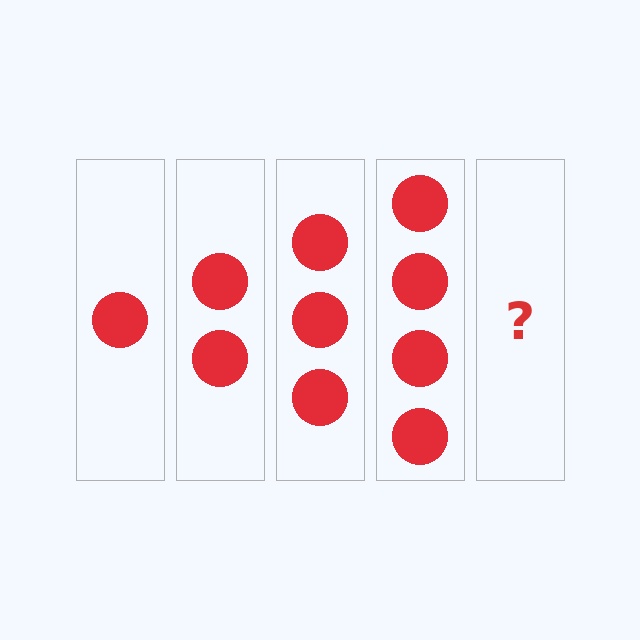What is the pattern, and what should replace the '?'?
The pattern is that each step adds one more circle. The '?' should be 5 circles.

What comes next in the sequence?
The next element should be 5 circles.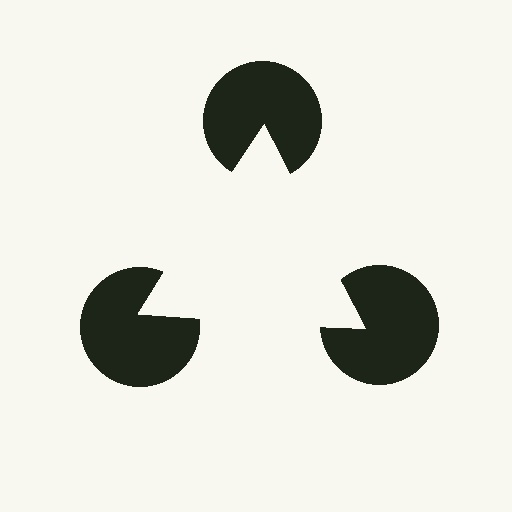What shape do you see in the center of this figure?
An illusory triangle — its edges are inferred from the aligned wedge cuts in the pac-man discs, not physically drawn.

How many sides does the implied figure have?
3 sides.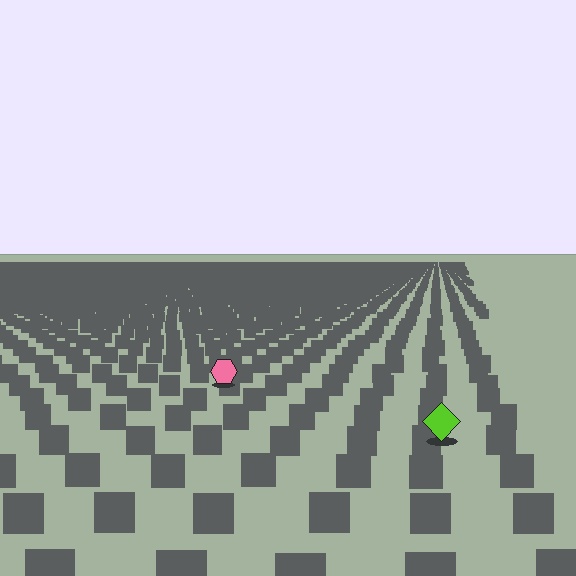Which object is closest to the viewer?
The lime diamond is closest. The texture marks near it are larger and more spread out.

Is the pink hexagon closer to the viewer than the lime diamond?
No. The lime diamond is closer — you can tell from the texture gradient: the ground texture is coarser near it.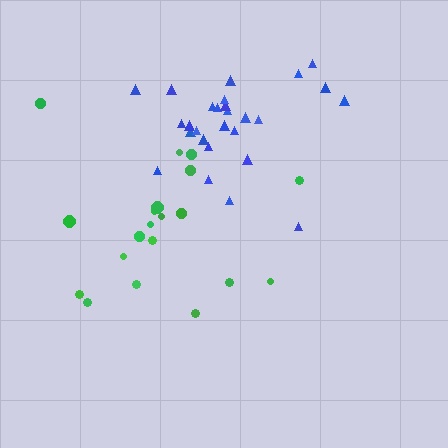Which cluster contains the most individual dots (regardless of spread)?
Blue (27).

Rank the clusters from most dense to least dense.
blue, green.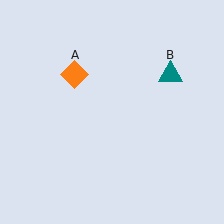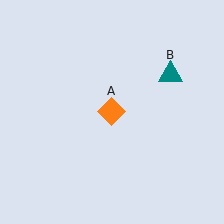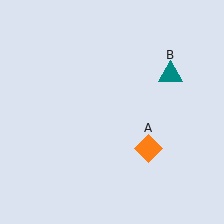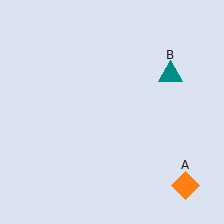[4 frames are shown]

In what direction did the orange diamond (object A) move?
The orange diamond (object A) moved down and to the right.